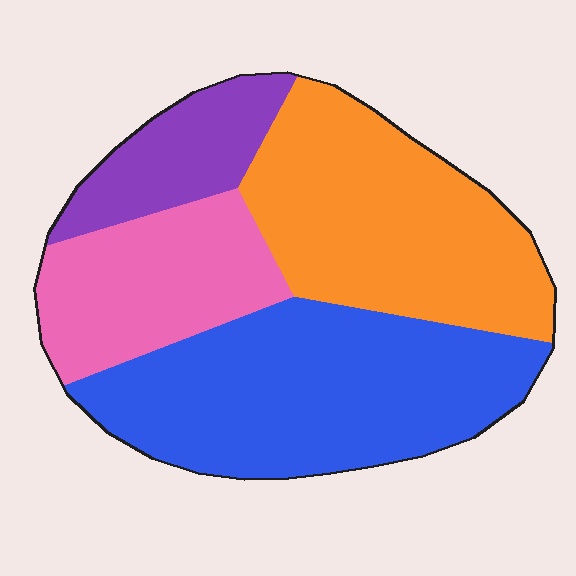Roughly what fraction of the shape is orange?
Orange takes up between a quarter and a half of the shape.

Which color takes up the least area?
Purple, at roughly 10%.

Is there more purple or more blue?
Blue.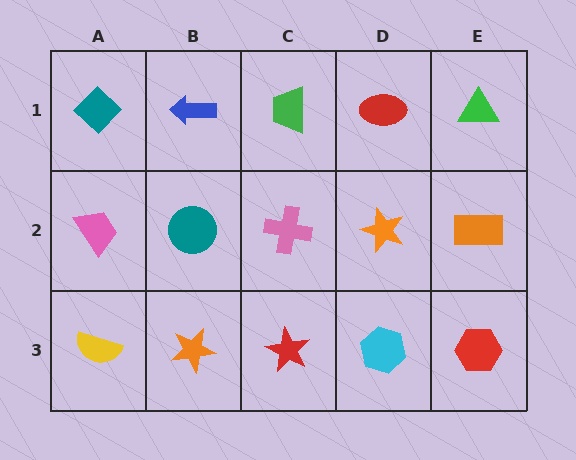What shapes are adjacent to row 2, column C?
A green trapezoid (row 1, column C), a red star (row 3, column C), a teal circle (row 2, column B), an orange star (row 2, column D).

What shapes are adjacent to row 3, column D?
An orange star (row 2, column D), a red star (row 3, column C), a red hexagon (row 3, column E).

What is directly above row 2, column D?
A red ellipse.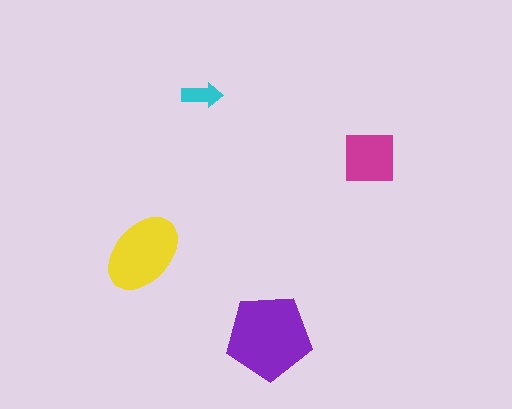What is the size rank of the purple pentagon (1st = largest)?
1st.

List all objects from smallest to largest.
The cyan arrow, the magenta square, the yellow ellipse, the purple pentagon.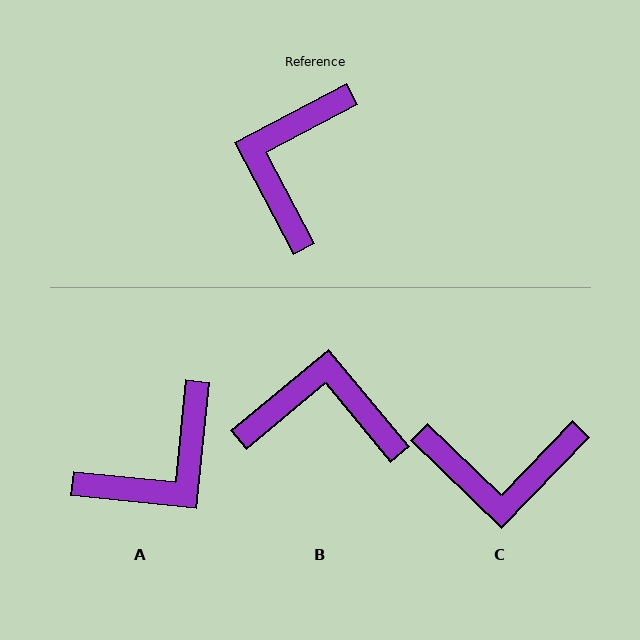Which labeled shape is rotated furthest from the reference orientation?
A, about 147 degrees away.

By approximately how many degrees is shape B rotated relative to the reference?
Approximately 78 degrees clockwise.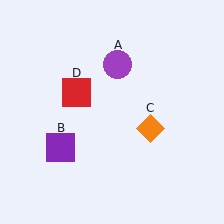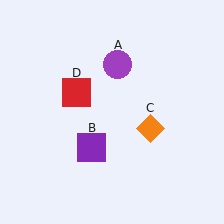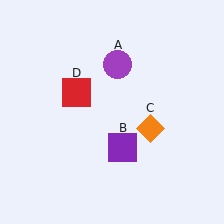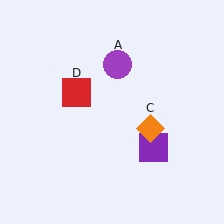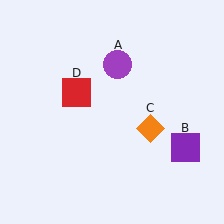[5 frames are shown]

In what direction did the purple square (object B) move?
The purple square (object B) moved right.